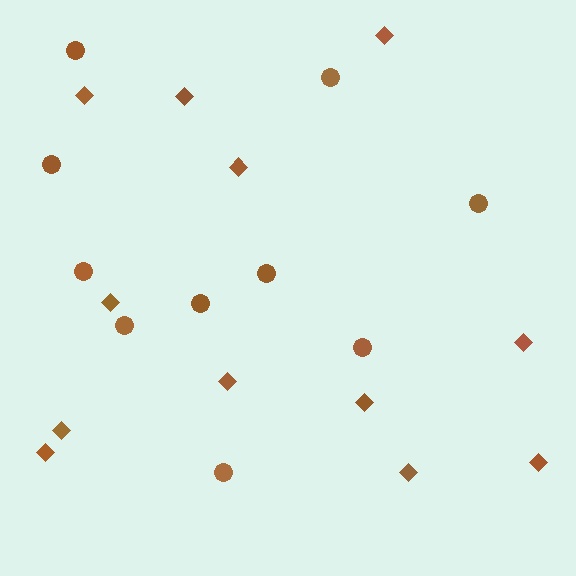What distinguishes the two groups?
There are 2 groups: one group of circles (10) and one group of diamonds (12).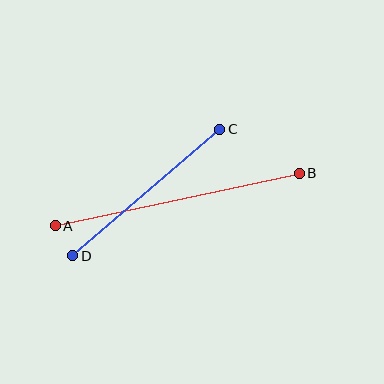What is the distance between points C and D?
The distance is approximately 194 pixels.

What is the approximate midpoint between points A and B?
The midpoint is at approximately (177, 199) pixels.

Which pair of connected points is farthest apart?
Points A and B are farthest apart.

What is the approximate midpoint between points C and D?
The midpoint is at approximately (146, 192) pixels.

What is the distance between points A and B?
The distance is approximately 250 pixels.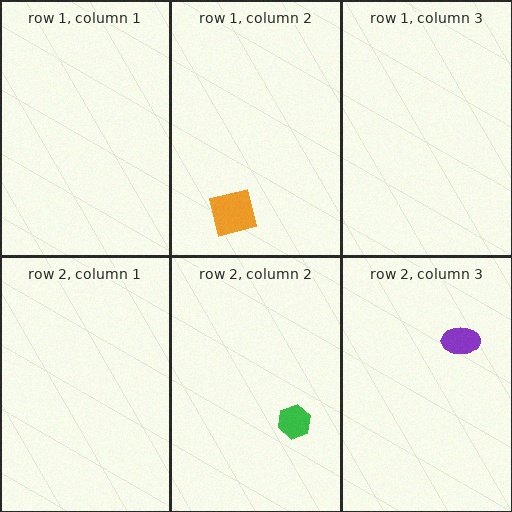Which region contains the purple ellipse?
The row 2, column 3 region.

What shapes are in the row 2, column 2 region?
The green hexagon.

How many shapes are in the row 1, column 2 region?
1.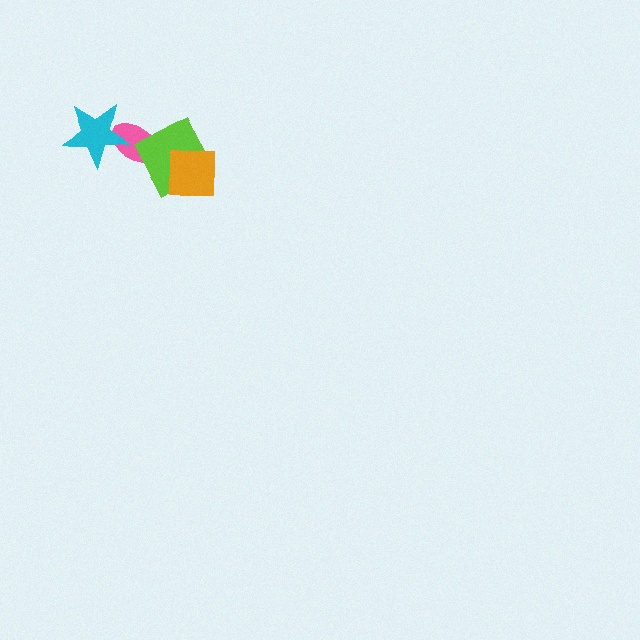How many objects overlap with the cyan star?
1 object overlaps with the cyan star.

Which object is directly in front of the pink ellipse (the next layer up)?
The cyan star is directly in front of the pink ellipse.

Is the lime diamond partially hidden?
Yes, it is partially covered by another shape.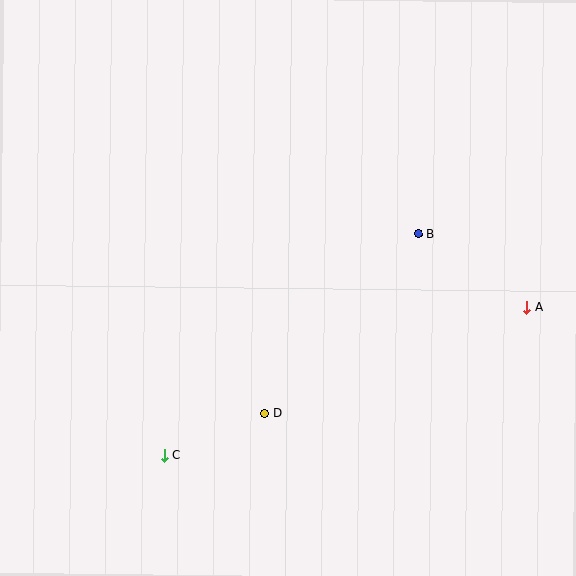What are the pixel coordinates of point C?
Point C is at (164, 455).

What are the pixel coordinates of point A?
Point A is at (526, 307).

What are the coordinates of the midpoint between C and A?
The midpoint between C and A is at (345, 381).